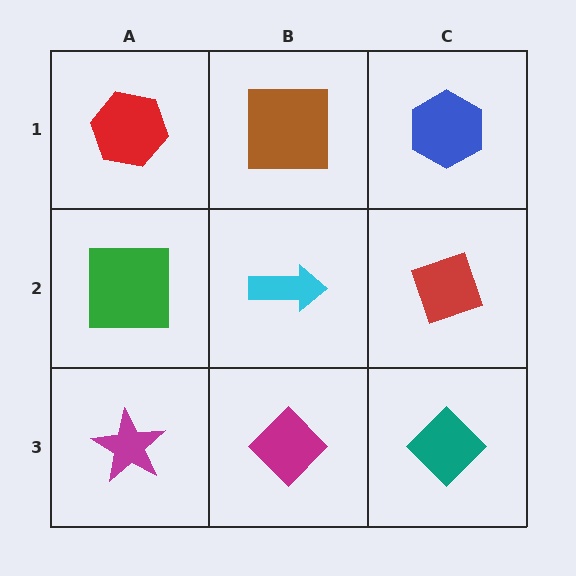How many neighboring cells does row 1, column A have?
2.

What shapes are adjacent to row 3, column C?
A red diamond (row 2, column C), a magenta diamond (row 3, column B).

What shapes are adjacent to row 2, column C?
A blue hexagon (row 1, column C), a teal diamond (row 3, column C), a cyan arrow (row 2, column B).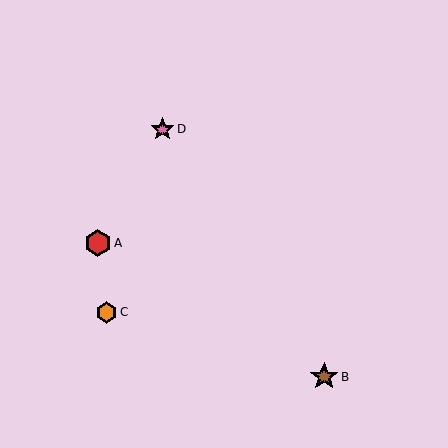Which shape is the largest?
The brown star (labeled B) is the largest.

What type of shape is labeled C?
Shape C is an orange hexagon.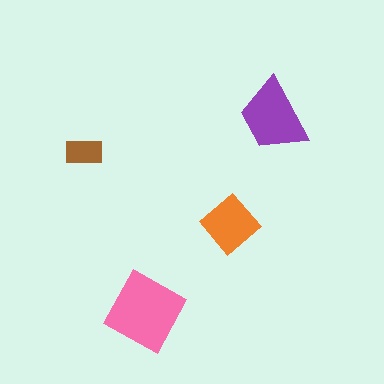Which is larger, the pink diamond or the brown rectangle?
The pink diamond.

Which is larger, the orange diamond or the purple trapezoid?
The purple trapezoid.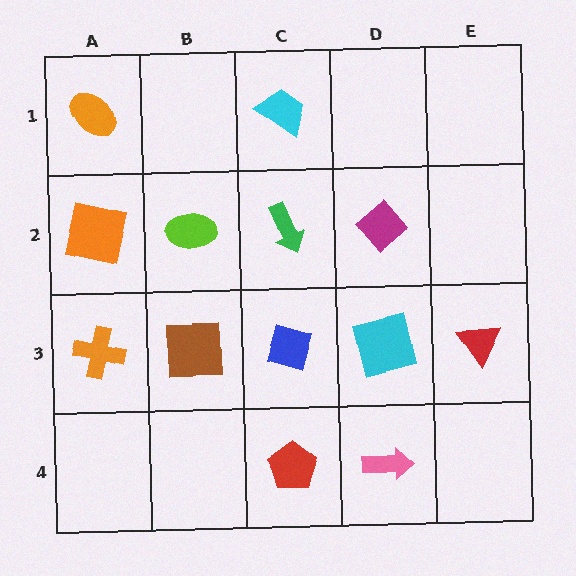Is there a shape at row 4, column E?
No, that cell is empty.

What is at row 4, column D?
A pink arrow.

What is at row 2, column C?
A green arrow.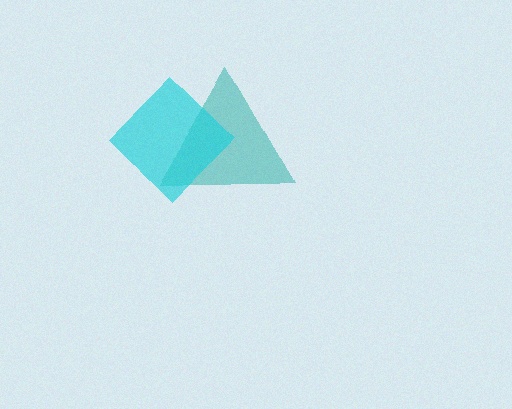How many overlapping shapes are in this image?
There are 2 overlapping shapes in the image.